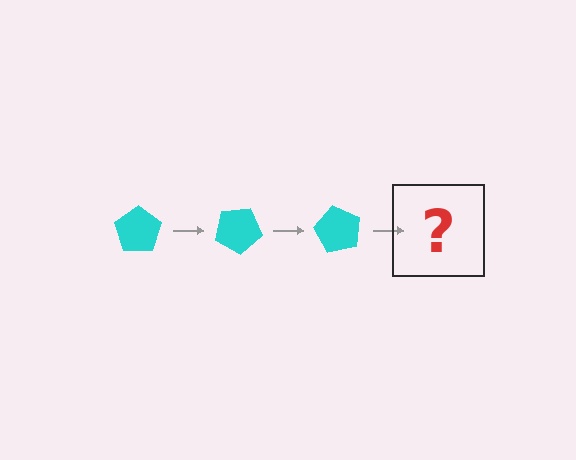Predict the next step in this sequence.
The next step is a cyan pentagon rotated 90 degrees.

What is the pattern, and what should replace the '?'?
The pattern is that the pentagon rotates 30 degrees each step. The '?' should be a cyan pentagon rotated 90 degrees.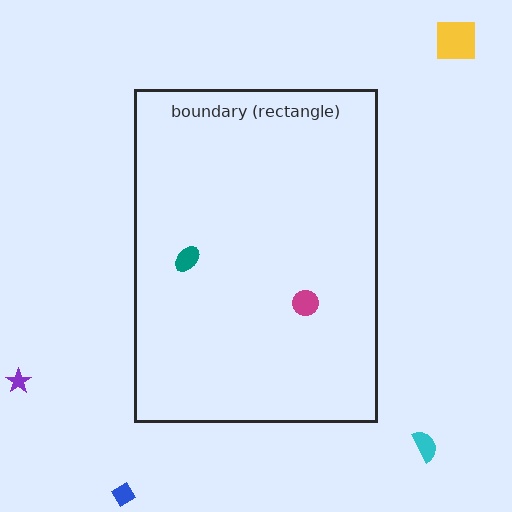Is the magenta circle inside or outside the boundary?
Inside.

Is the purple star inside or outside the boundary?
Outside.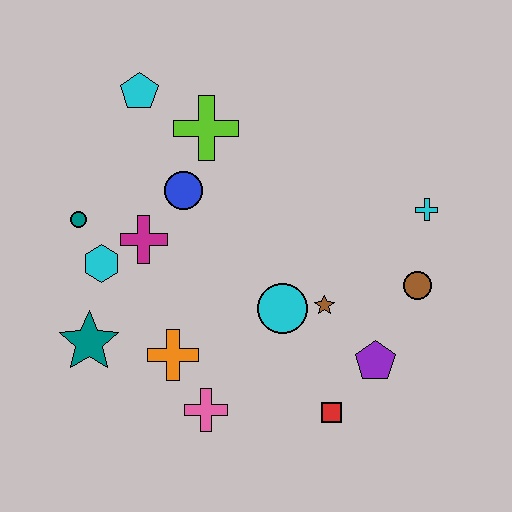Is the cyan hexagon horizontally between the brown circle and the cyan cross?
No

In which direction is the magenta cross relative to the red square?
The magenta cross is to the left of the red square.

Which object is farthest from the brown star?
The cyan pentagon is farthest from the brown star.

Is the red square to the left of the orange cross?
No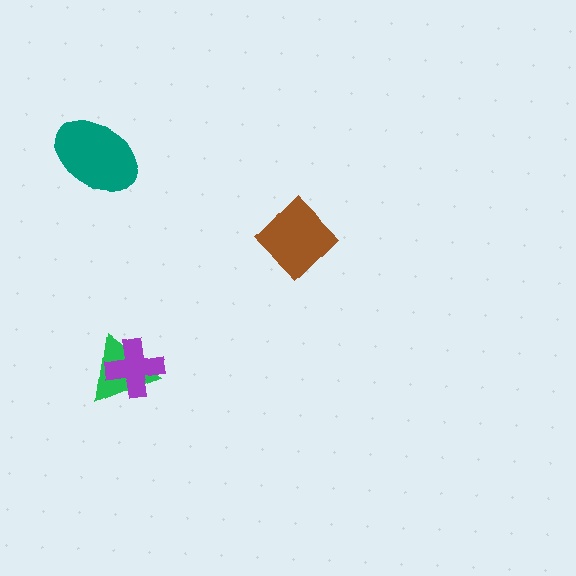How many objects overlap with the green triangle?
1 object overlaps with the green triangle.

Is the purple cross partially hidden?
No, no other shape covers it.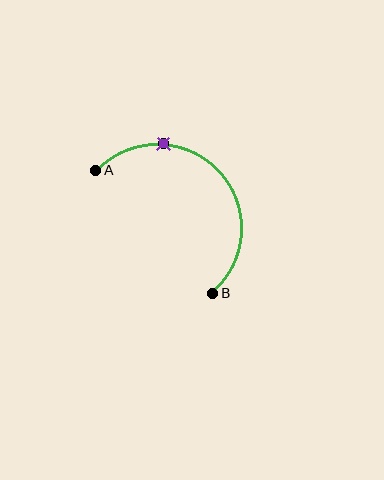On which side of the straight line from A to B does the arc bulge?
The arc bulges above and to the right of the straight line connecting A and B.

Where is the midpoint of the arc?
The arc midpoint is the point on the curve farthest from the straight line joining A and B. It sits above and to the right of that line.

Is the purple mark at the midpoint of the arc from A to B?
No. The purple mark lies on the arc but is closer to endpoint A. The arc midpoint would be at the point on the curve equidistant along the arc from both A and B.